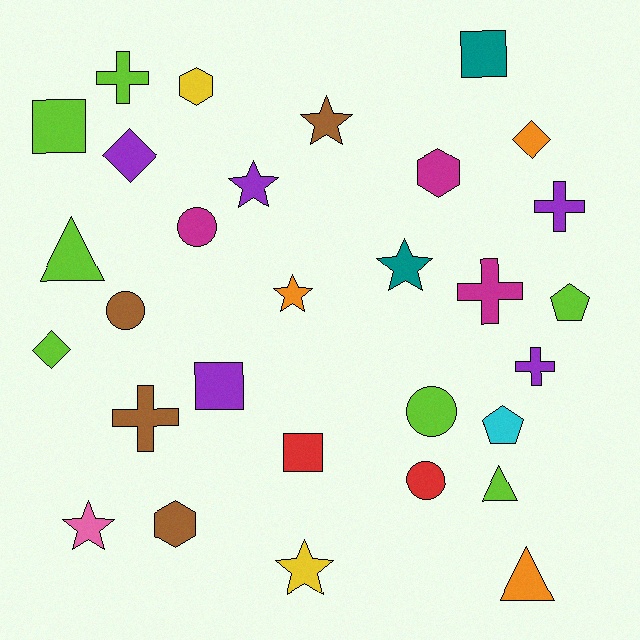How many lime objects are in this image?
There are 7 lime objects.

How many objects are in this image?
There are 30 objects.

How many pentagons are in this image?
There are 2 pentagons.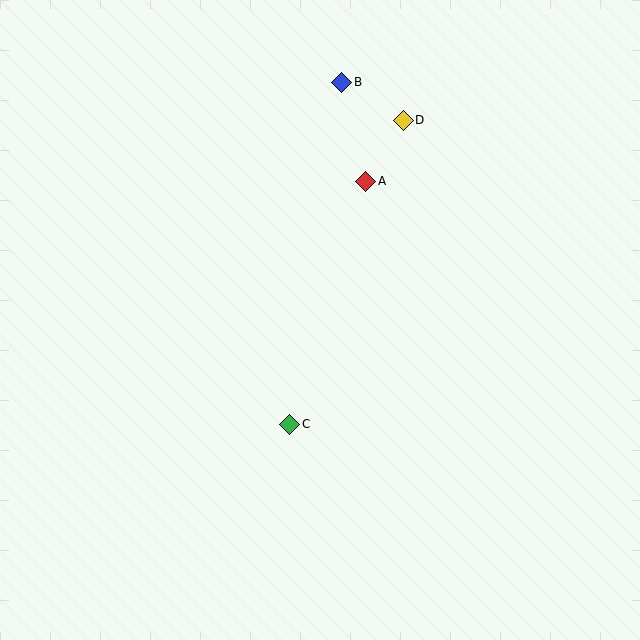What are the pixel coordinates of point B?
Point B is at (342, 82).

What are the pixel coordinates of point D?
Point D is at (403, 120).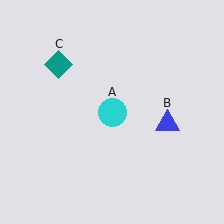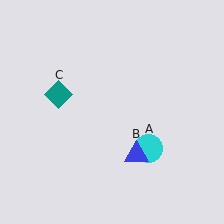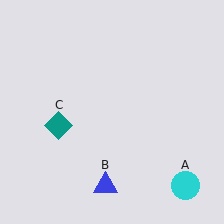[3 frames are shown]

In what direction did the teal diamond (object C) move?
The teal diamond (object C) moved down.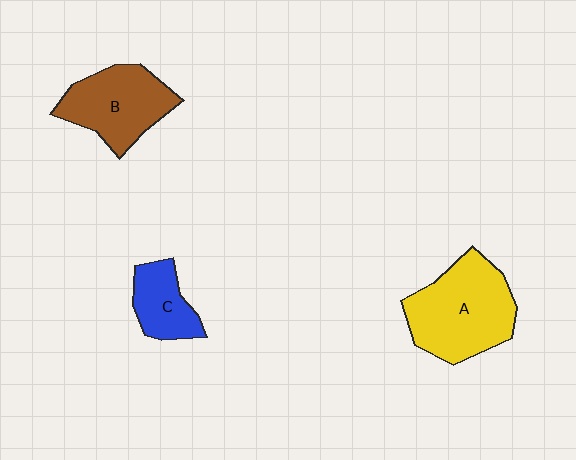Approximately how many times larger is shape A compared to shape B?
Approximately 1.3 times.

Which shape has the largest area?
Shape A (yellow).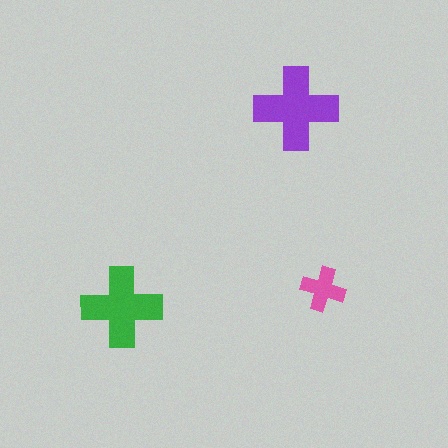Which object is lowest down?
The green cross is bottommost.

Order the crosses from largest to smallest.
the purple one, the green one, the pink one.